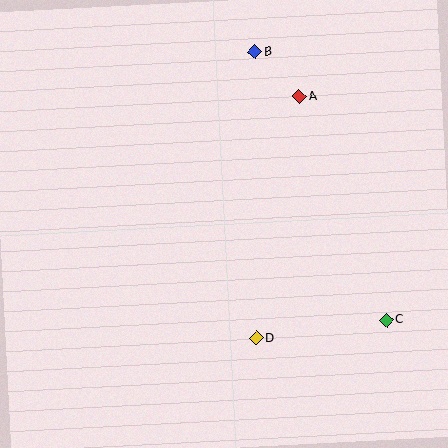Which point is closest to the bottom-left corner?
Point D is closest to the bottom-left corner.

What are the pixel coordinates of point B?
Point B is at (255, 52).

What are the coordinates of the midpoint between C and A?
The midpoint between C and A is at (343, 208).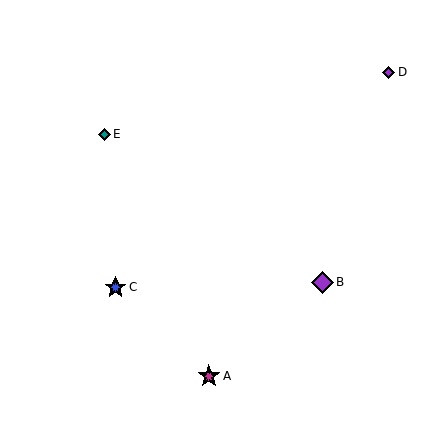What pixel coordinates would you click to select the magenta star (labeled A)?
Click at (209, 376) to select the magenta star A.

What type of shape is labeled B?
Shape B is a purple diamond.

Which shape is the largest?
The magenta star (labeled A) is the largest.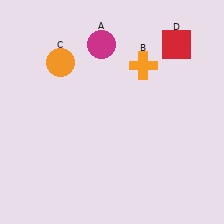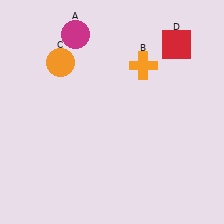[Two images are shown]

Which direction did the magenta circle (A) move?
The magenta circle (A) moved left.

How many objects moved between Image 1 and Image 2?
1 object moved between the two images.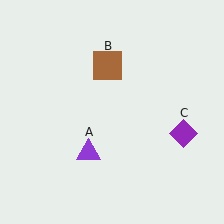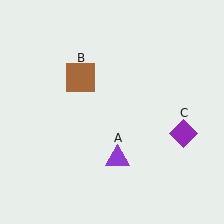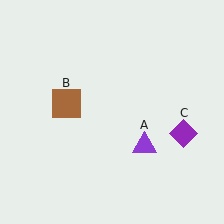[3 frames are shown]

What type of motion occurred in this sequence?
The purple triangle (object A), brown square (object B) rotated counterclockwise around the center of the scene.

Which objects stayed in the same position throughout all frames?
Purple diamond (object C) remained stationary.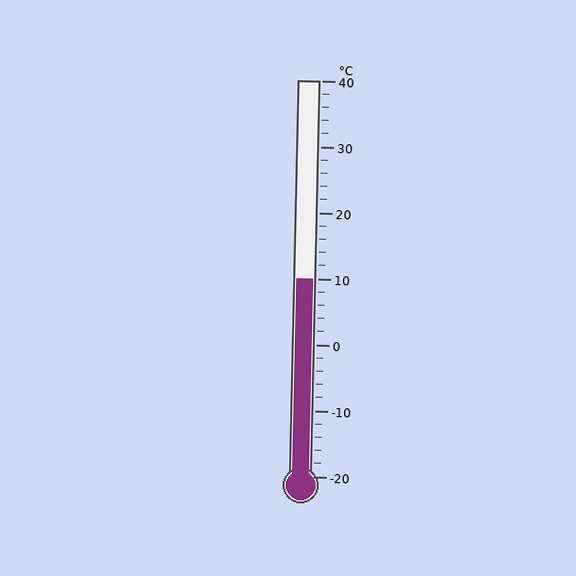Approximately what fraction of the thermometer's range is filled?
The thermometer is filled to approximately 50% of its range.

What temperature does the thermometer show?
The thermometer shows approximately 10°C.